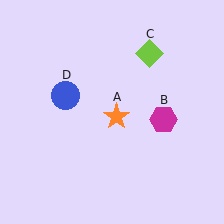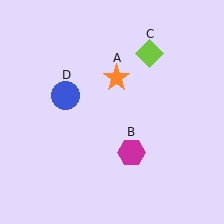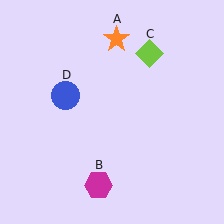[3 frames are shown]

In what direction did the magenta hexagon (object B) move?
The magenta hexagon (object B) moved down and to the left.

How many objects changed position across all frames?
2 objects changed position: orange star (object A), magenta hexagon (object B).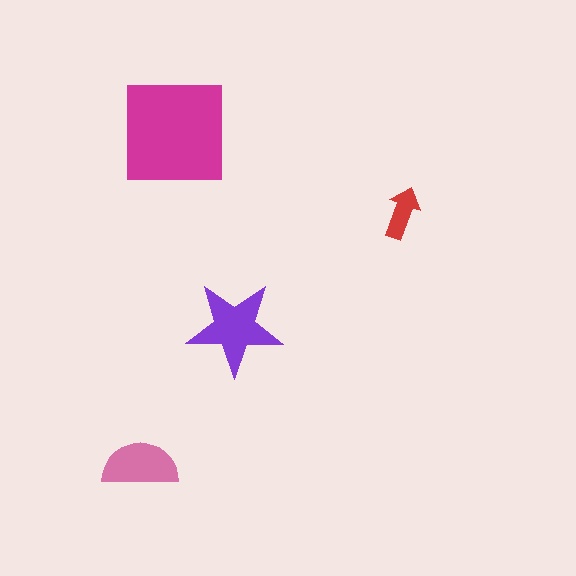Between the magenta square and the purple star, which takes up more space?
The magenta square.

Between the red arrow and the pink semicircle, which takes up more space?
The pink semicircle.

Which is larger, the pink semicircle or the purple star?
The purple star.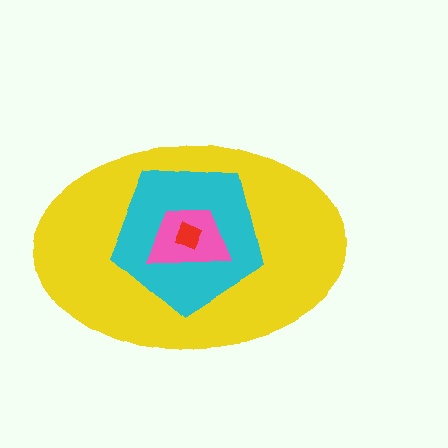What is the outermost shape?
The yellow ellipse.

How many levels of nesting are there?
4.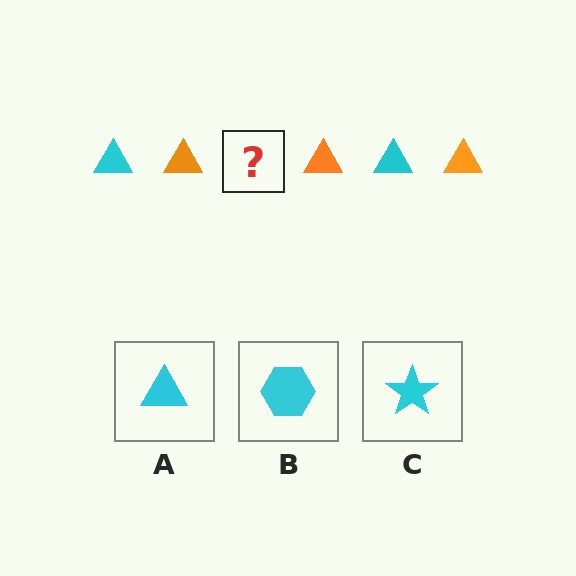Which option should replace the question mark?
Option A.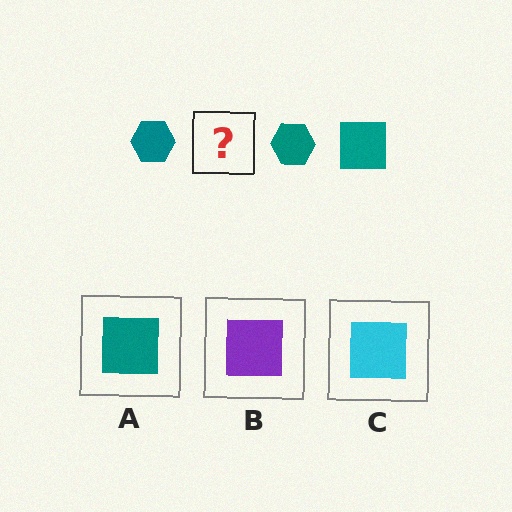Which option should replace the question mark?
Option A.